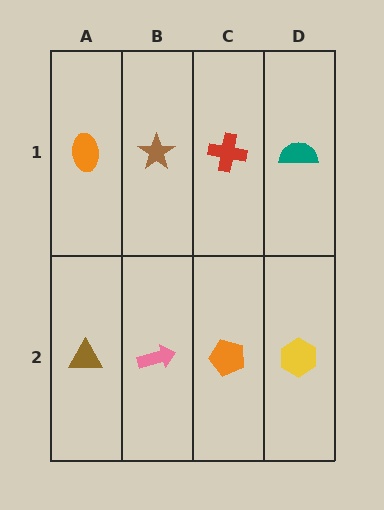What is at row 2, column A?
A brown triangle.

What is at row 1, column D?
A teal semicircle.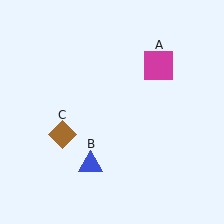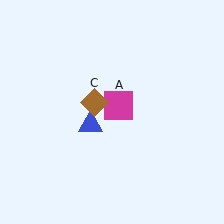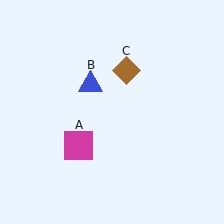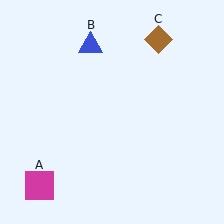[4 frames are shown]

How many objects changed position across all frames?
3 objects changed position: magenta square (object A), blue triangle (object B), brown diamond (object C).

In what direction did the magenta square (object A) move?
The magenta square (object A) moved down and to the left.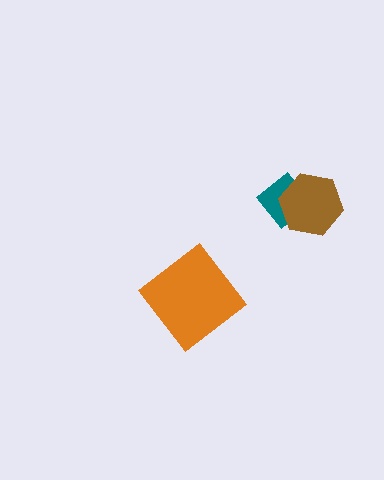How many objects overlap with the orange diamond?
0 objects overlap with the orange diamond.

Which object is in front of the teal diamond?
The brown hexagon is in front of the teal diamond.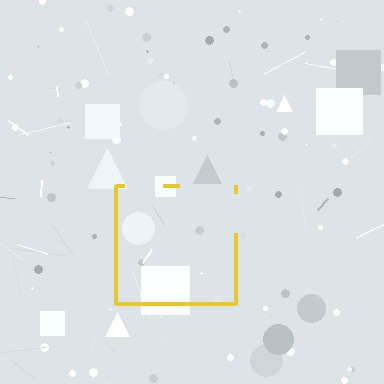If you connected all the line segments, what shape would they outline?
They would outline a square.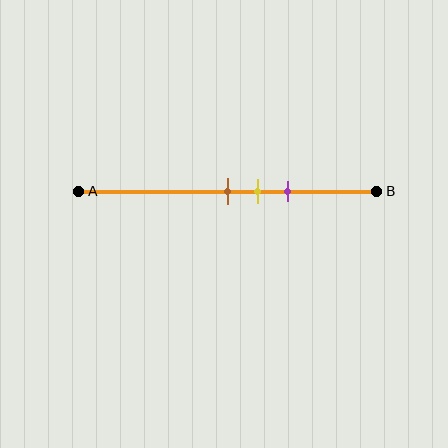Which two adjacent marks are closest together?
The brown and yellow marks are the closest adjacent pair.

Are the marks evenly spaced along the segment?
Yes, the marks are approximately evenly spaced.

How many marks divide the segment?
There are 3 marks dividing the segment.